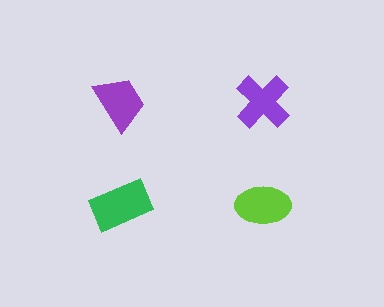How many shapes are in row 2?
2 shapes.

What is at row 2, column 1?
A green rectangle.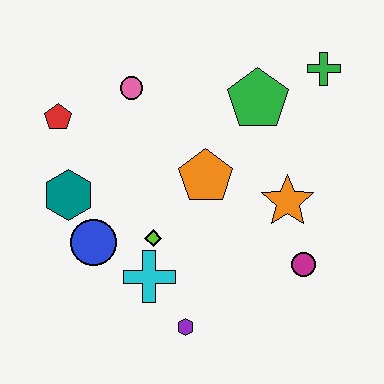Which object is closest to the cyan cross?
The lime diamond is closest to the cyan cross.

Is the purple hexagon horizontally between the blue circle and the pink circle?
No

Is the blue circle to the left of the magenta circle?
Yes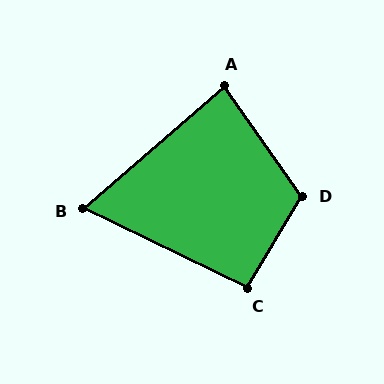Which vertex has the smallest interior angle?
B, at approximately 66 degrees.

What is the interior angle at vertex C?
Approximately 96 degrees (obtuse).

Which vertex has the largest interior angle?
D, at approximately 114 degrees.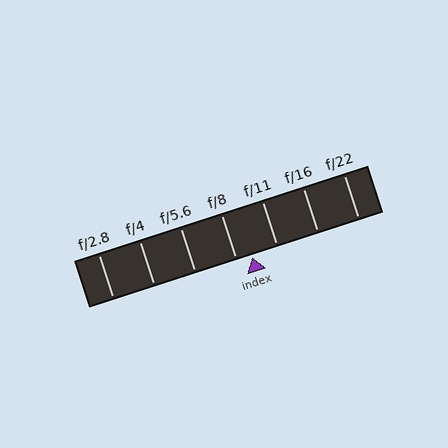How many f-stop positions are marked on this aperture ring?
There are 7 f-stop positions marked.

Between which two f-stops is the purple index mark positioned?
The index mark is between f/8 and f/11.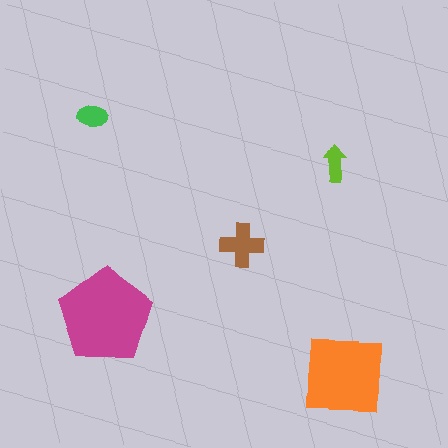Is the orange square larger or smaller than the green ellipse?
Larger.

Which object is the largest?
The magenta pentagon.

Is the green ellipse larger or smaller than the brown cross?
Smaller.